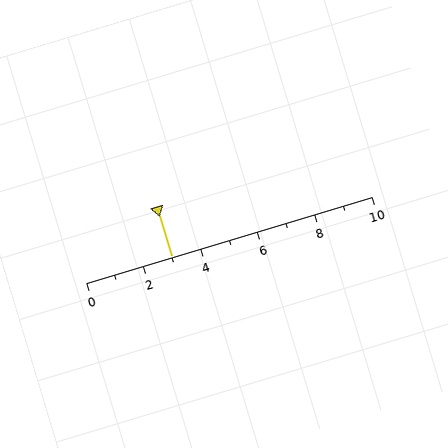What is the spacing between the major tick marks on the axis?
The major ticks are spaced 2 apart.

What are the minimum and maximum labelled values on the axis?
The axis runs from 0 to 10.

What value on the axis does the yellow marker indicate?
The marker indicates approximately 3.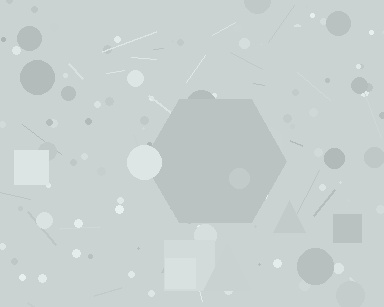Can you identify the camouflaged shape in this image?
The camouflaged shape is a hexagon.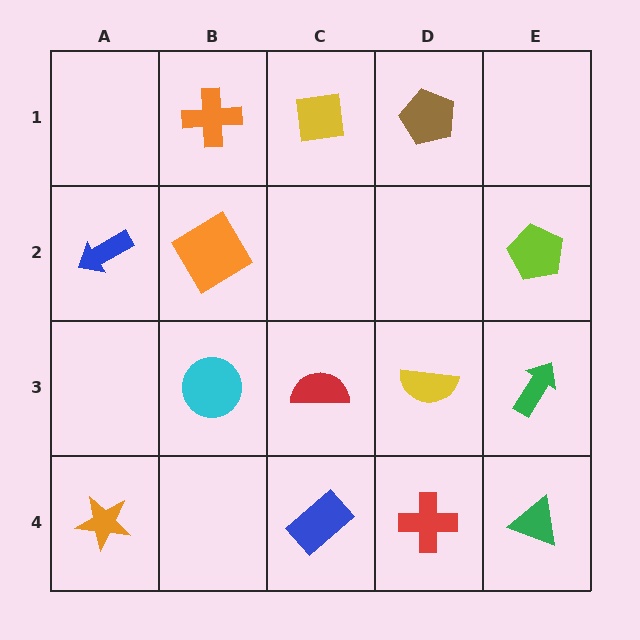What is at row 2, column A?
A blue arrow.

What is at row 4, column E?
A green triangle.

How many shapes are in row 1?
3 shapes.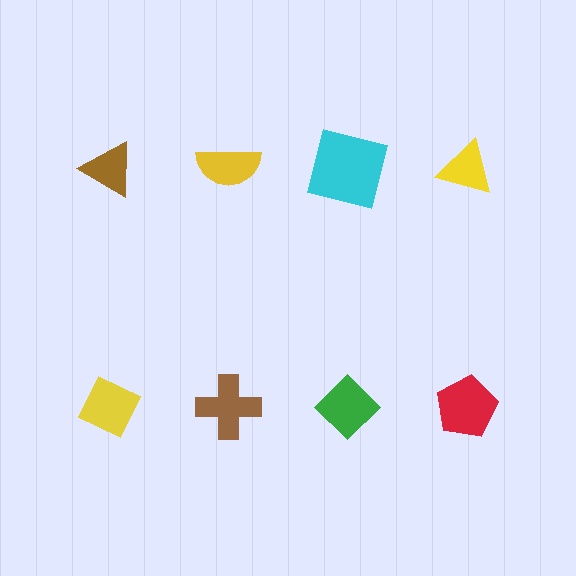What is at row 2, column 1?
A yellow diamond.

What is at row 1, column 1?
A brown triangle.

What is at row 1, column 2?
A yellow semicircle.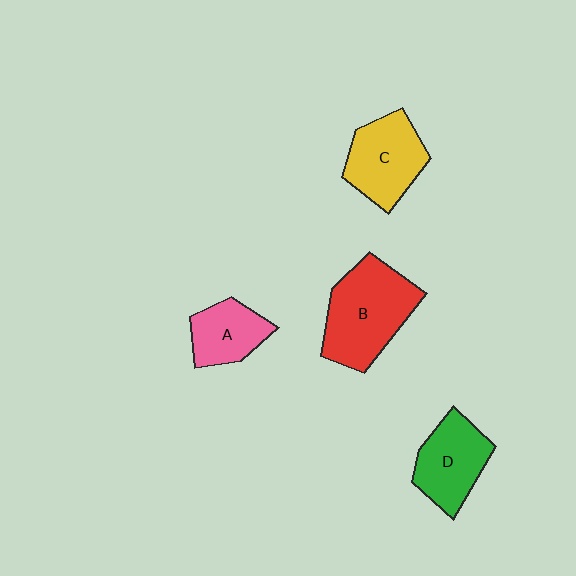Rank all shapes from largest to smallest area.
From largest to smallest: B (red), C (yellow), D (green), A (pink).